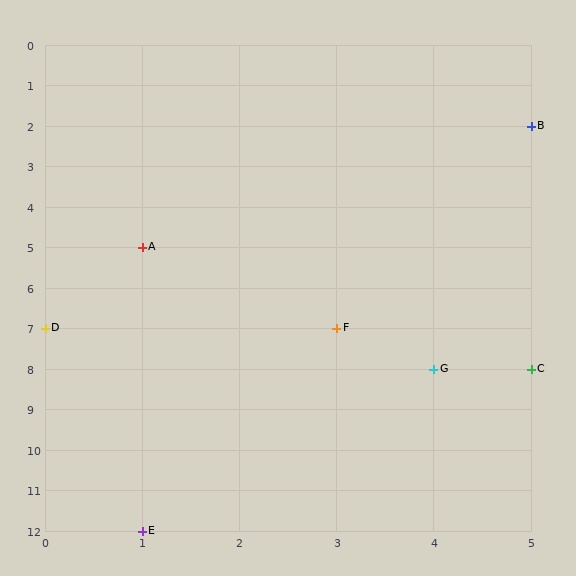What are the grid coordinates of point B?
Point B is at grid coordinates (5, 2).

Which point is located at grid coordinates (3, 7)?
Point F is at (3, 7).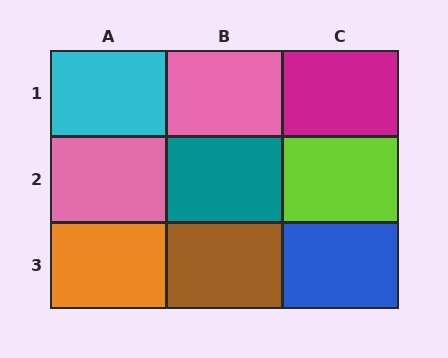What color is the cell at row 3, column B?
Brown.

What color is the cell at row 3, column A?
Orange.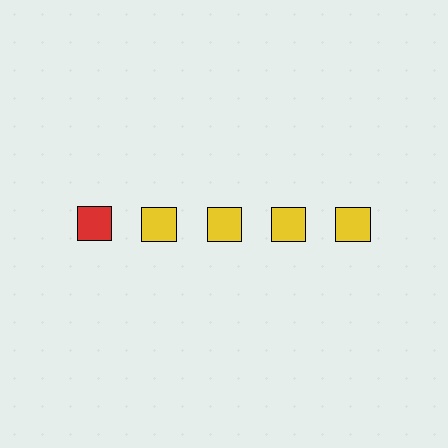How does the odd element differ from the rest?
It has a different color: red instead of yellow.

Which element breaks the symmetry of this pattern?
The red square in the top row, leftmost column breaks the symmetry. All other shapes are yellow squares.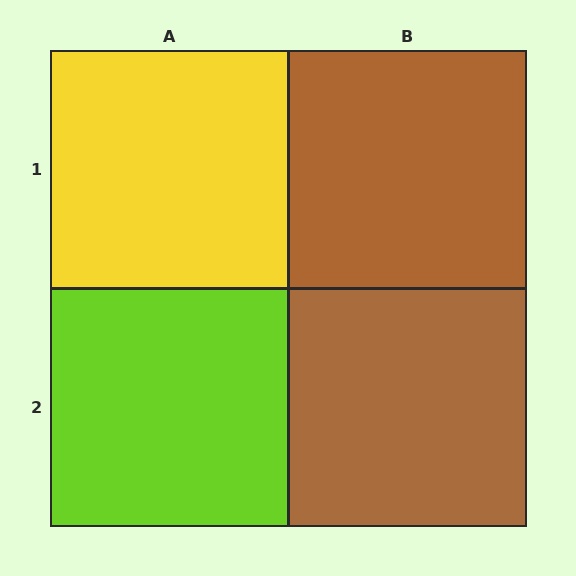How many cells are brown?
2 cells are brown.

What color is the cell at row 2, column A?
Lime.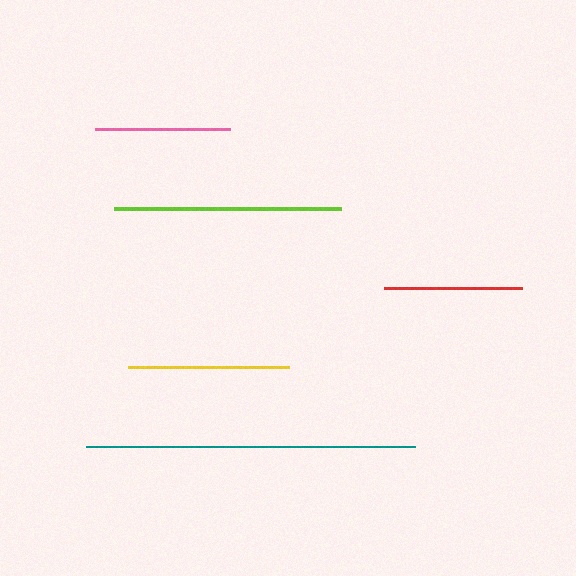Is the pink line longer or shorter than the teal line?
The teal line is longer than the pink line.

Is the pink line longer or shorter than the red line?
The red line is longer than the pink line.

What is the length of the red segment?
The red segment is approximately 137 pixels long.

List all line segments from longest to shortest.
From longest to shortest: teal, lime, yellow, red, pink.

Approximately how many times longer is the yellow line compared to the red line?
The yellow line is approximately 1.2 times the length of the red line.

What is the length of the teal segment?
The teal segment is approximately 330 pixels long.